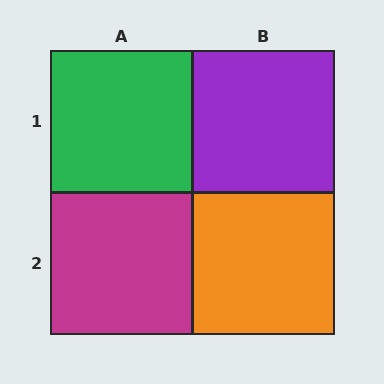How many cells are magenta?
1 cell is magenta.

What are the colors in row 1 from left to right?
Green, purple.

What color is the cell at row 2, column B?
Orange.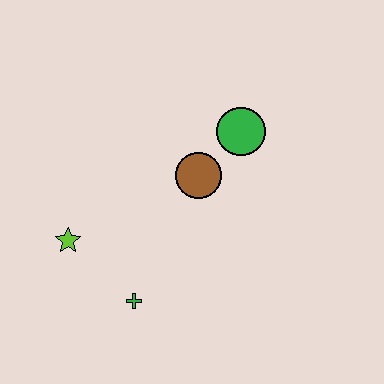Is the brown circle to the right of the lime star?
Yes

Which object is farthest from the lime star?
The green circle is farthest from the lime star.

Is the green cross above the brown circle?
No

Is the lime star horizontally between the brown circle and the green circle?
No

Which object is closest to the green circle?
The brown circle is closest to the green circle.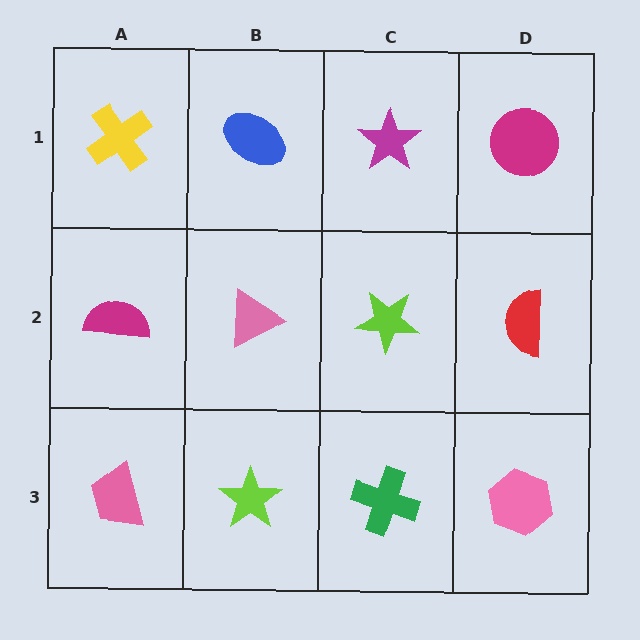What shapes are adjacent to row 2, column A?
A yellow cross (row 1, column A), a pink trapezoid (row 3, column A), a pink triangle (row 2, column B).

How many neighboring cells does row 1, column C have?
3.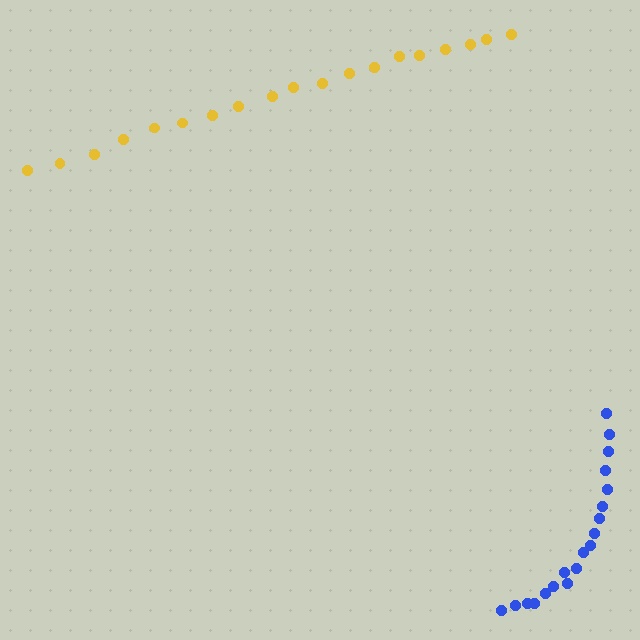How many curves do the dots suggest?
There are 2 distinct paths.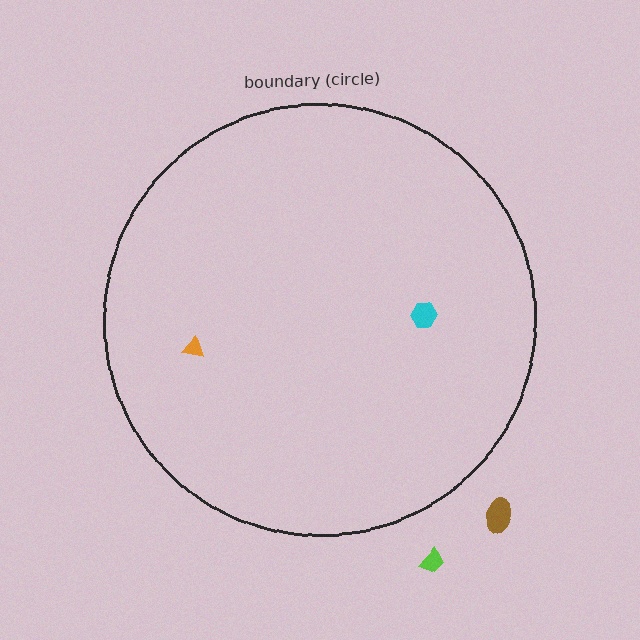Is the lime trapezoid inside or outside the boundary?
Outside.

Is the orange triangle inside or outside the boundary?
Inside.